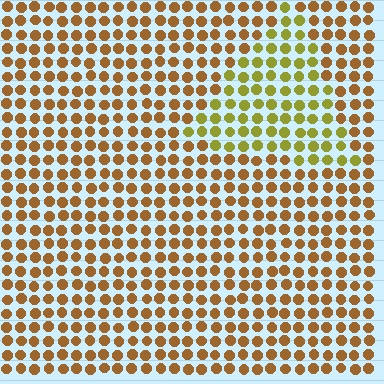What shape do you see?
I see a triangle.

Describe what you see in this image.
The image is filled with small brown elements in a uniform arrangement. A triangle-shaped region is visible where the elements are tinted to a slightly different hue, forming a subtle color boundary.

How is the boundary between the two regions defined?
The boundary is defined purely by a slight shift in hue (about 36 degrees). Spacing, size, and orientation are identical on both sides.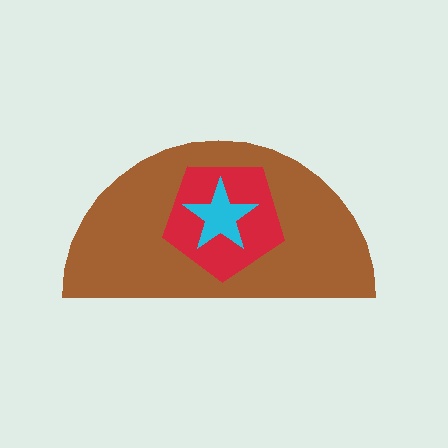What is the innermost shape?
The cyan star.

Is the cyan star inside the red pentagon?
Yes.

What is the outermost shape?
The brown semicircle.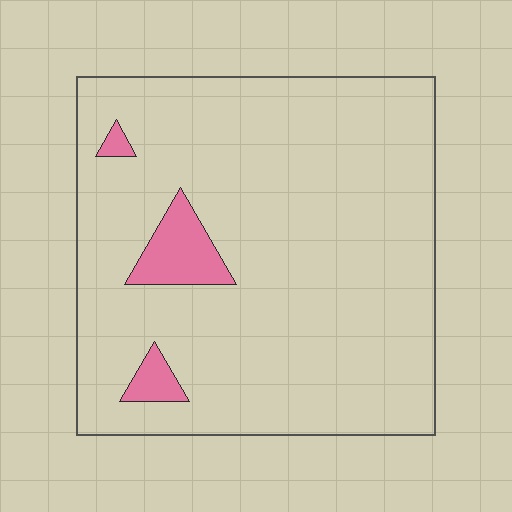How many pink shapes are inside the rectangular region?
3.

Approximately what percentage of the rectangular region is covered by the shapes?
Approximately 5%.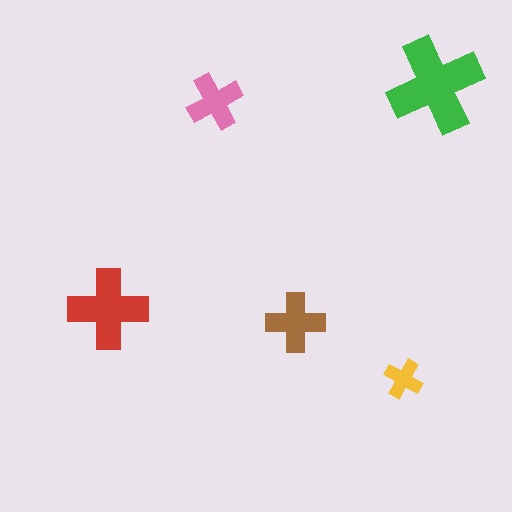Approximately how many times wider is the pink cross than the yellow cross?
About 1.5 times wider.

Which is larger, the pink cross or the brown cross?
The brown one.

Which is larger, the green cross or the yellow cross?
The green one.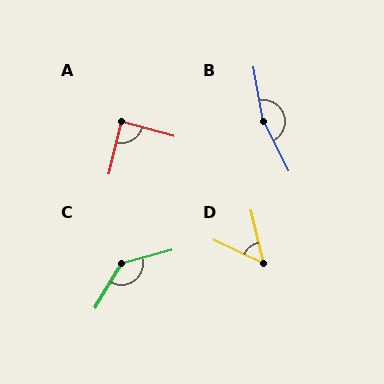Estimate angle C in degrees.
Approximately 136 degrees.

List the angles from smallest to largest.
D (52°), A (88°), C (136°), B (163°).